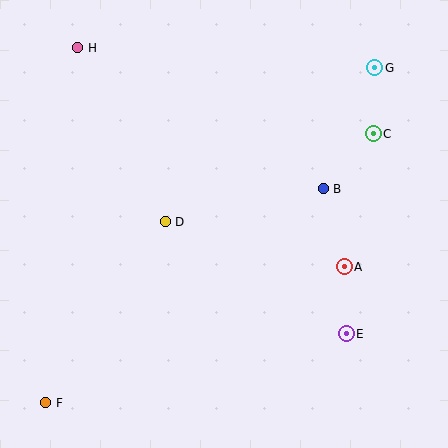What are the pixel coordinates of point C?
Point C is at (373, 134).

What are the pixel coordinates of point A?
Point A is at (344, 267).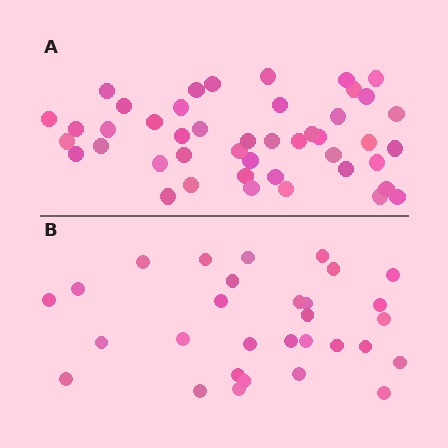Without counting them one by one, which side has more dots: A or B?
Region A (the top region) has more dots.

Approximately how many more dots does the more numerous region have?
Region A has approximately 15 more dots than region B.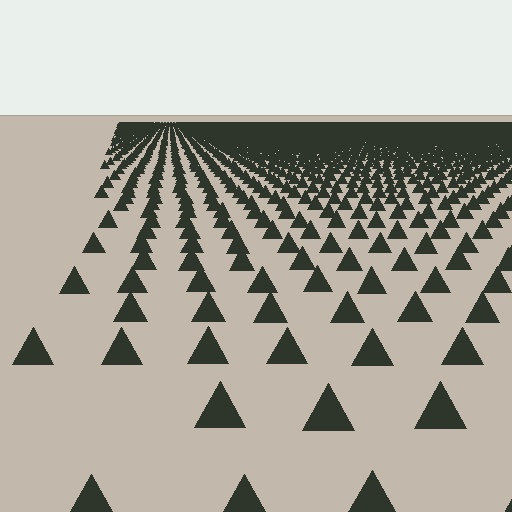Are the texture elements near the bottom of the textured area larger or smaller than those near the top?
Larger. Near the bottom, elements are closer to the viewer and appear at a bigger on-screen size.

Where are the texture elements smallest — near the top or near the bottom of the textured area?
Near the top.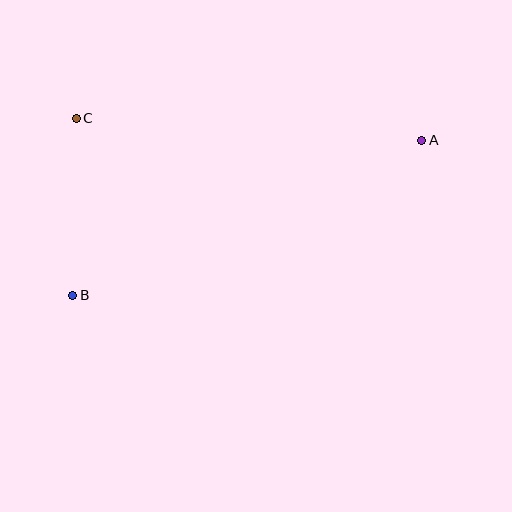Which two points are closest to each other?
Points B and C are closest to each other.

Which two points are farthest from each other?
Points A and B are farthest from each other.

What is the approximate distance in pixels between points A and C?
The distance between A and C is approximately 346 pixels.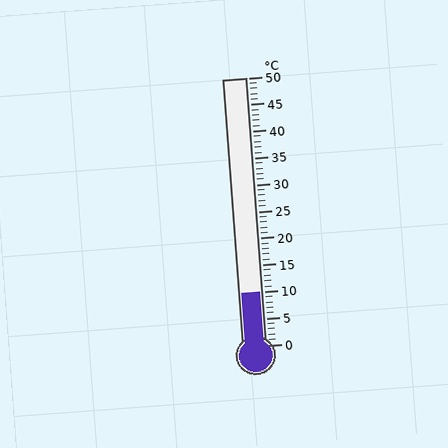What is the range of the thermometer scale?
The thermometer scale ranges from 0°C to 50°C.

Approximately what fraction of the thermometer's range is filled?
The thermometer is filled to approximately 20% of its range.